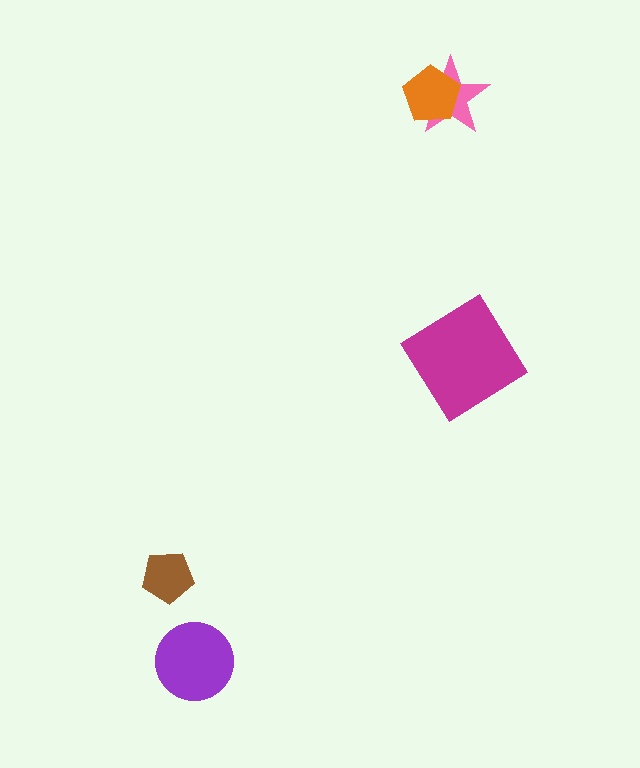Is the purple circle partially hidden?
No, no other shape covers it.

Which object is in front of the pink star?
The orange pentagon is in front of the pink star.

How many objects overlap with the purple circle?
0 objects overlap with the purple circle.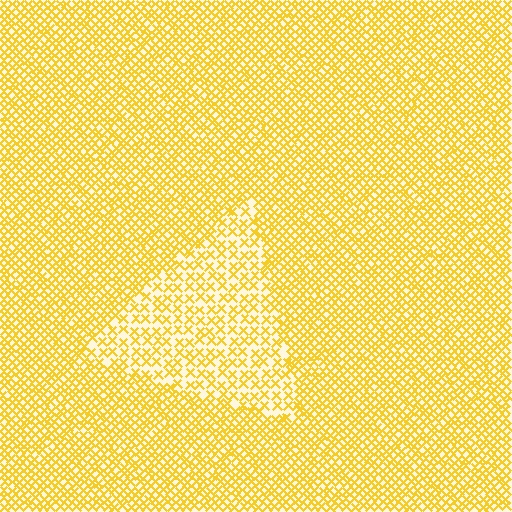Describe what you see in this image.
The image contains small yellow elements arranged at two different densities. A triangle-shaped region is visible where the elements are less densely packed than the surrounding area.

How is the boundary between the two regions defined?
The boundary is defined by a change in element density (approximately 1.8x ratio). All elements are the same color, size, and shape.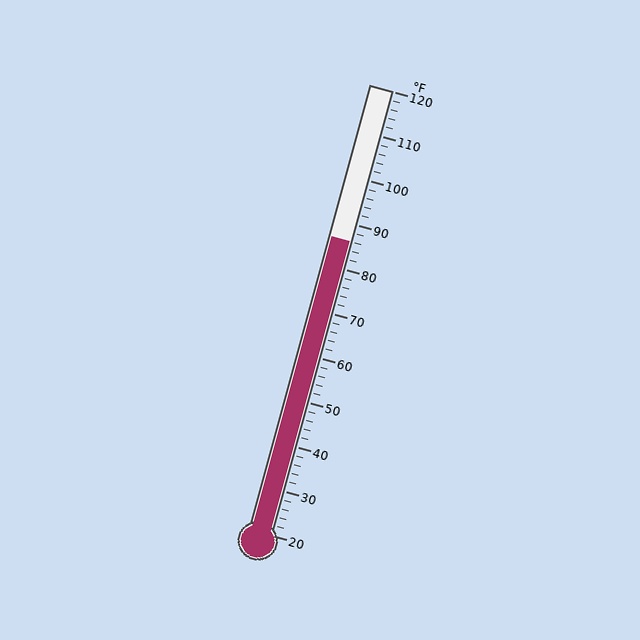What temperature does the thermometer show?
The thermometer shows approximately 86°F.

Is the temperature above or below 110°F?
The temperature is below 110°F.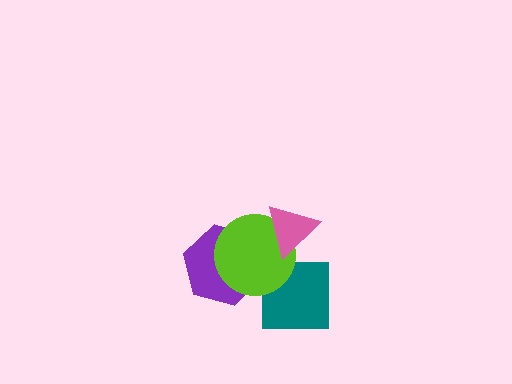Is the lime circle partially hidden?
Yes, it is partially covered by another shape.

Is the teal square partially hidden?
Yes, it is partially covered by another shape.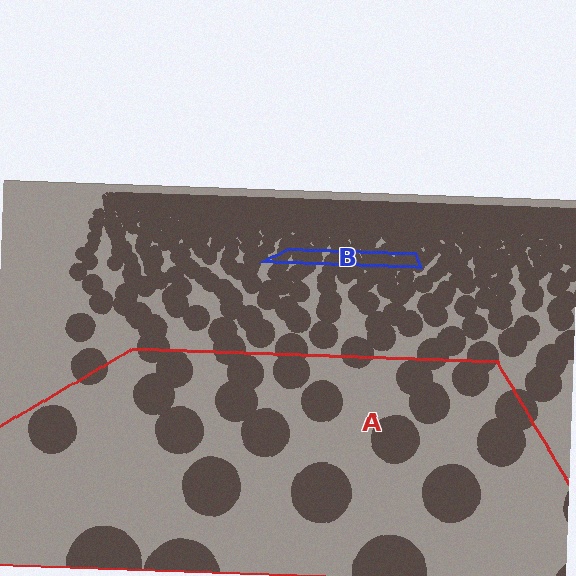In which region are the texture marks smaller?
The texture marks are smaller in region B, because it is farther away.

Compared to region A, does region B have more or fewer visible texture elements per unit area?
Region B has more texture elements per unit area — they are packed more densely because it is farther away.